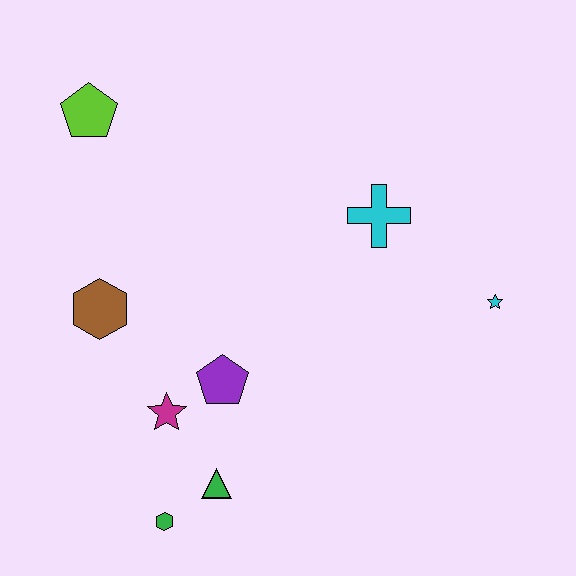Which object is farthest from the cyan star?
The lime pentagon is farthest from the cyan star.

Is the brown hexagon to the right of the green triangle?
No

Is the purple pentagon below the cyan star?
Yes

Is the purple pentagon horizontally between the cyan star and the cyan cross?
No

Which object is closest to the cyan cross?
The cyan star is closest to the cyan cross.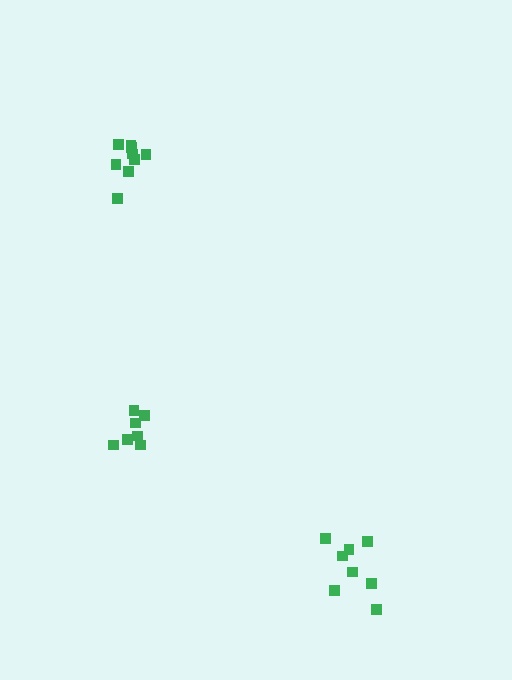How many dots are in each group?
Group 1: 8 dots, Group 2: 8 dots, Group 3: 9 dots (25 total).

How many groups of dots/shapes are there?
There are 3 groups.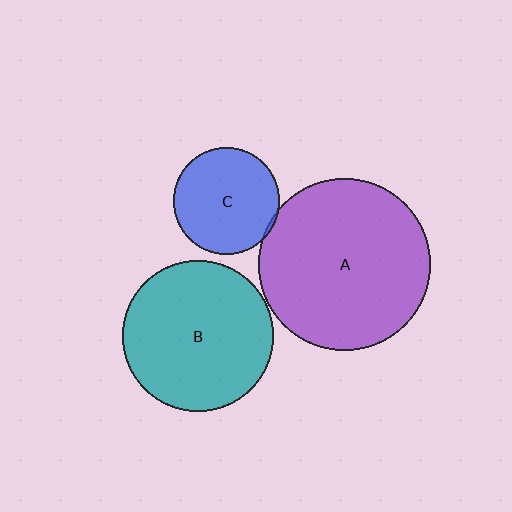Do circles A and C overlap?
Yes.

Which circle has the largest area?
Circle A (purple).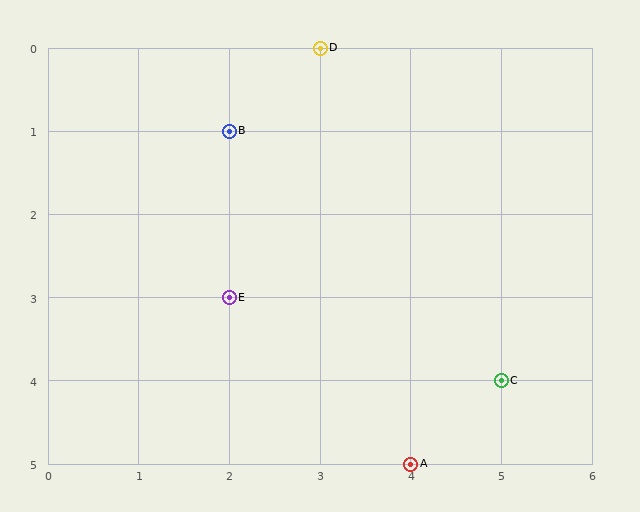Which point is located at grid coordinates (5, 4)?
Point C is at (5, 4).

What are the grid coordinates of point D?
Point D is at grid coordinates (3, 0).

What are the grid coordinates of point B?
Point B is at grid coordinates (2, 1).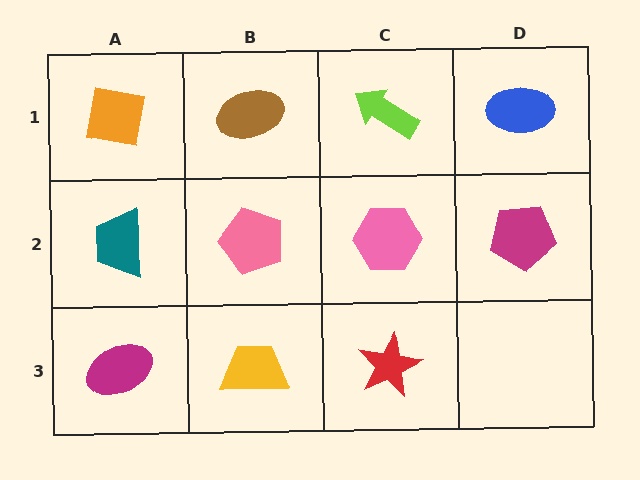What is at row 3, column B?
A yellow trapezoid.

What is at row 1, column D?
A blue ellipse.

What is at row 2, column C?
A pink hexagon.